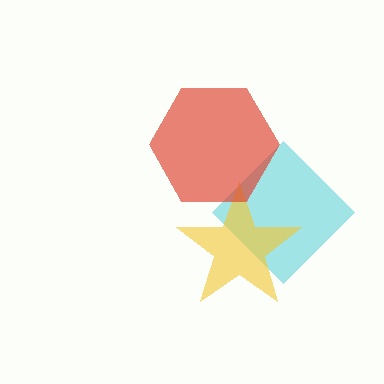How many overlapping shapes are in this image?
There are 3 overlapping shapes in the image.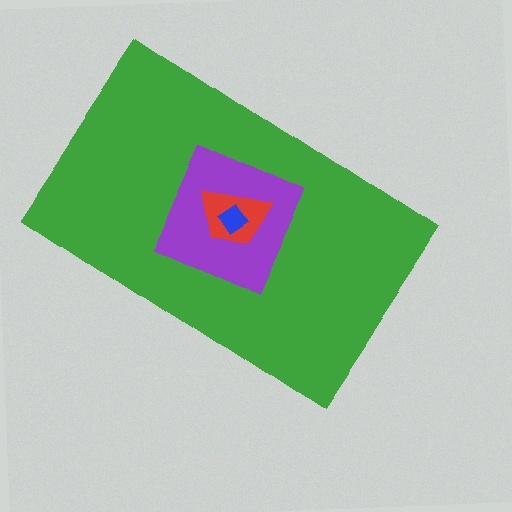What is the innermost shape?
The blue diamond.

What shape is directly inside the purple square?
The red trapezoid.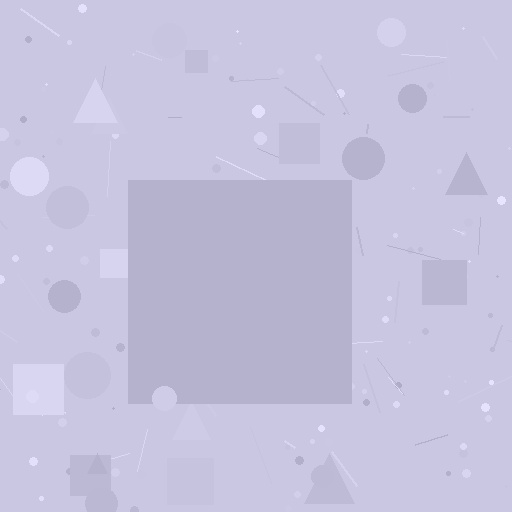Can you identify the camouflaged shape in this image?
The camouflaged shape is a square.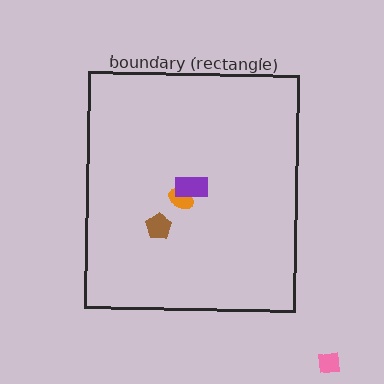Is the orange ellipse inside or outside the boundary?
Inside.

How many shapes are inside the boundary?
3 inside, 1 outside.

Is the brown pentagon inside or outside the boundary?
Inside.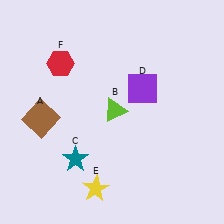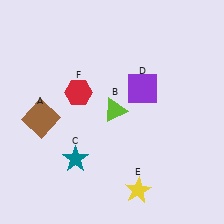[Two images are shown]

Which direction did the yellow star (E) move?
The yellow star (E) moved right.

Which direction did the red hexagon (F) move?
The red hexagon (F) moved down.